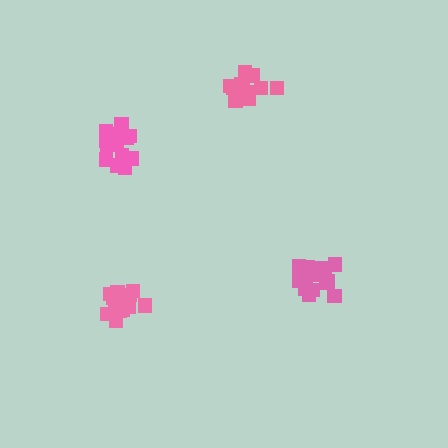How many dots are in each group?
Group 1: 17 dots, Group 2: 18 dots, Group 3: 17 dots, Group 4: 17 dots (69 total).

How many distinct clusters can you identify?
There are 4 distinct clusters.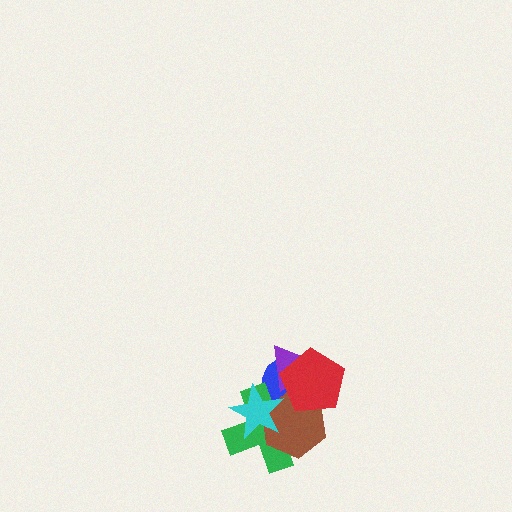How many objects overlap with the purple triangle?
2 objects overlap with the purple triangle.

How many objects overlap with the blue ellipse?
5 objects overlap with the blue ellipse.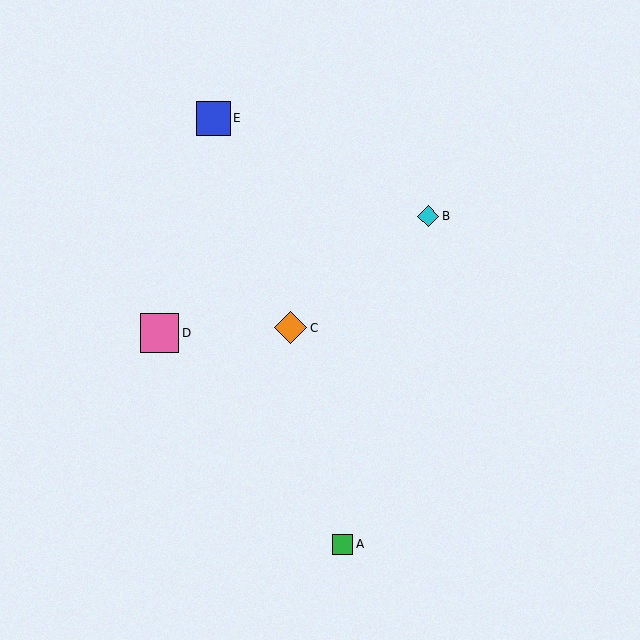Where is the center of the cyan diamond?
The center of the cyan diamond is at (428, 216).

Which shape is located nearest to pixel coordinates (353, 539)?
The green square (labeled A) at (343, 544) is nearest to that location.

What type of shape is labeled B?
Shape B is a cyan diamond.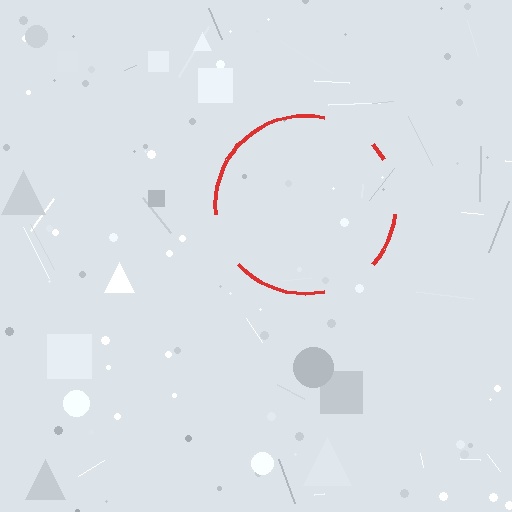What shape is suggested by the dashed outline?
The dashed outline suggests a circle.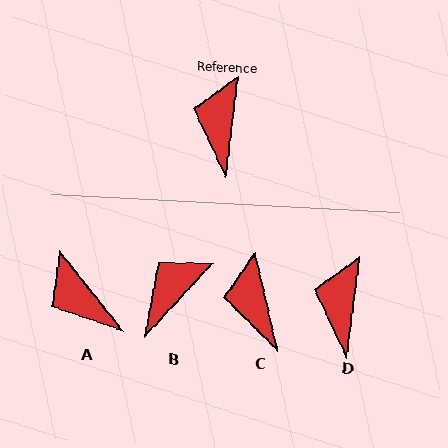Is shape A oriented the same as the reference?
No, it is off by about 45 degrees.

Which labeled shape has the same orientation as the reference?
D.